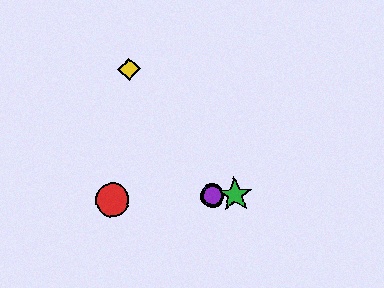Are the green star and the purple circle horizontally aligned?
Yes, both are at y≈195.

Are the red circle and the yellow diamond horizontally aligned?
No, the red circle is at y≈200 and the yellow diamond is at y≈69.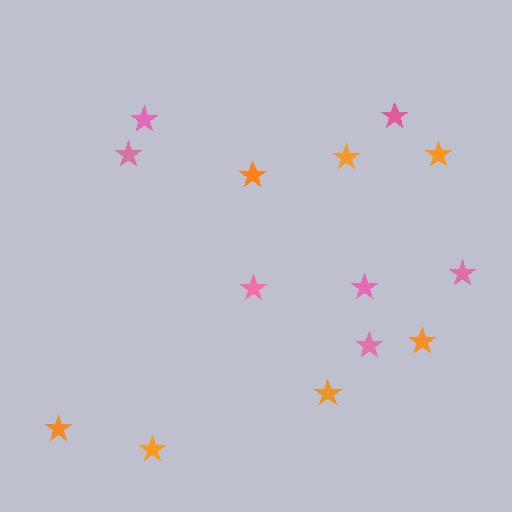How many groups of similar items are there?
There are 2 groups: one group of pink stars (7) and one group of orange stars (7).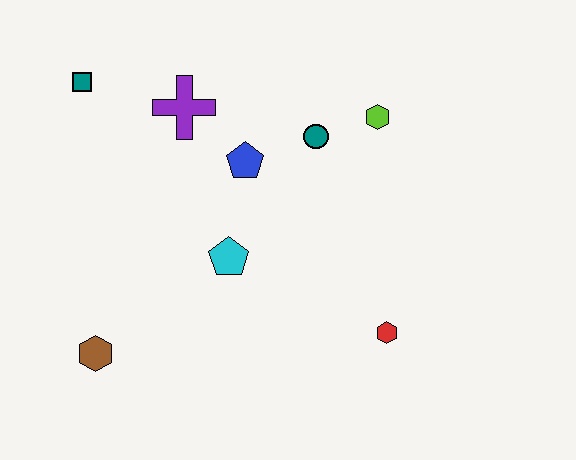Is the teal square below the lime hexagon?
No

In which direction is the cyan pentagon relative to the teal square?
The cyan pentagon is below the teal square.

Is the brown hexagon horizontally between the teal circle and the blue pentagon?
No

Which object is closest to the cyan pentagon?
The blue pentagon is closest to the cyan pentagon.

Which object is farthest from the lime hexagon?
The brown hexagon is farthest from the lime hexagon.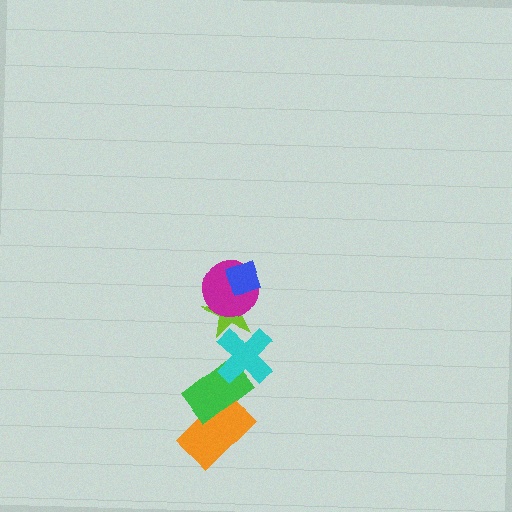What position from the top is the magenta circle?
The magenta circle is 2nd from the top.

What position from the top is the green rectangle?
The green rectangle is 5th from the top.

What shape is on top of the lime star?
The magenta circle is on top of the lime star.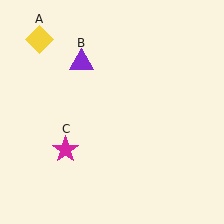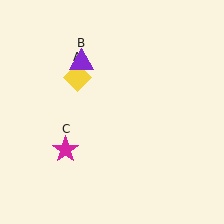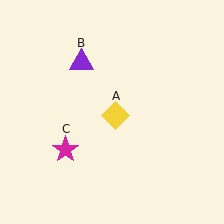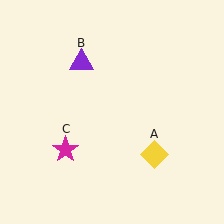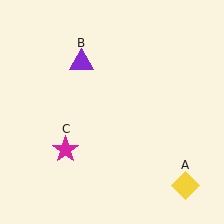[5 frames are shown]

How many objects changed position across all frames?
1 object changed position: yellow diamond (object A).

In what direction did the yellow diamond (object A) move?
The yellow diamond (object A) moved down and to the right.